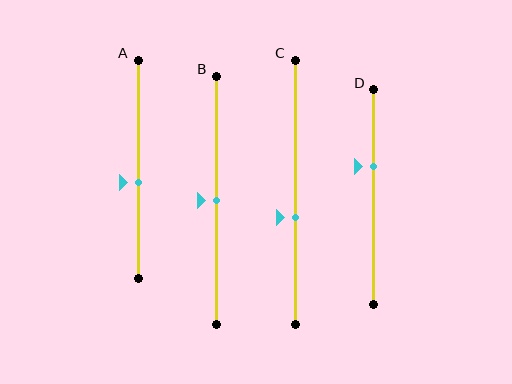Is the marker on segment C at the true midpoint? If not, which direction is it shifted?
No, the marker on segment C is shifted downward by about 10% of the segment length.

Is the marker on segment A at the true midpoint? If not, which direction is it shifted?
No, the marker on segment A is shifted downward by about 6% of the segment length.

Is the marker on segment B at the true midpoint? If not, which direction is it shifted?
Yes, the marker on segment B is at the true midpoint.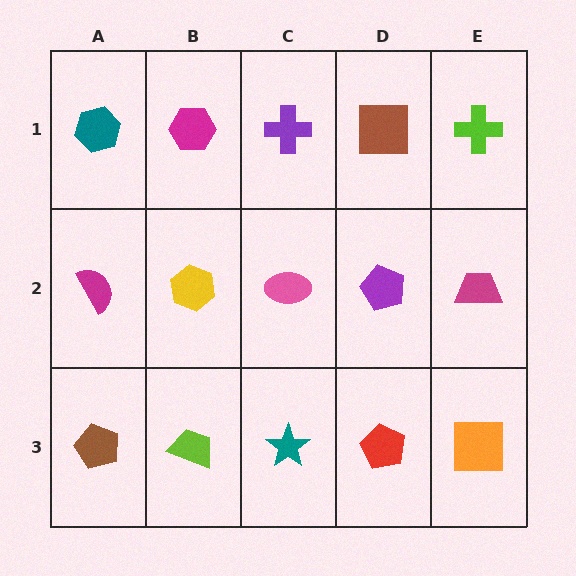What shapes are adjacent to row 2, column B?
A magenta hexagon (row 1, column B), a lime trapezoid (row 3, column B), a magenta semicircle (row 2, column A), a pink ellipse (row 2, column C).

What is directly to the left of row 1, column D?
A purple cross.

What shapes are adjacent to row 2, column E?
A lime cross (row 1, column E), an orange square (row 3, column E), a purple pentagon (row 2, column D).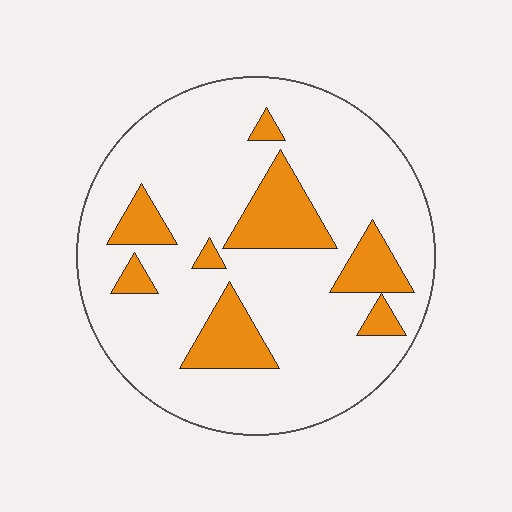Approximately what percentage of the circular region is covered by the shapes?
Approximately 20%.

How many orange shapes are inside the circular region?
8.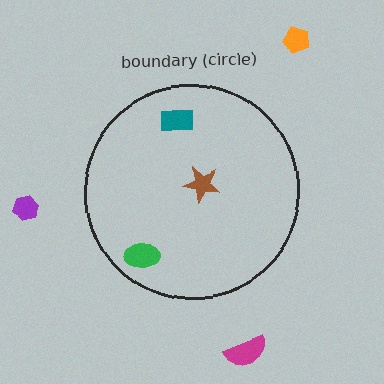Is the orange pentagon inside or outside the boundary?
Outside.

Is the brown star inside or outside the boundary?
Inside.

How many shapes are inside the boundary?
3 inside, 3 outside.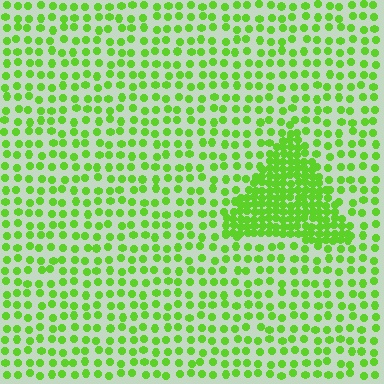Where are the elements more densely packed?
The elements are more densely packed inside the triangle boundary.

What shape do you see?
I see a triangle.